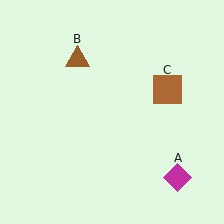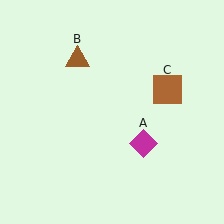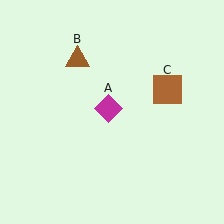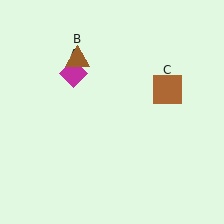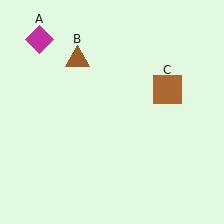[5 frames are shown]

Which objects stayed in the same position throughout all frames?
Brown triangle (object B) and brown square (object C) remained stationary.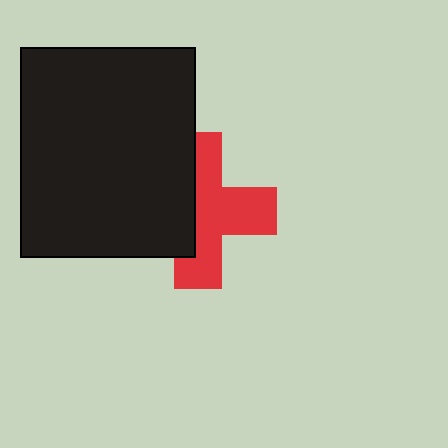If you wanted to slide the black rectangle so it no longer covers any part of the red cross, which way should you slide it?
Slide it left — that is the most direct way to separate the two shapes.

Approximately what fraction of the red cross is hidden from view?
Roughly 42% of the red cross is hidden behind the black rectangle.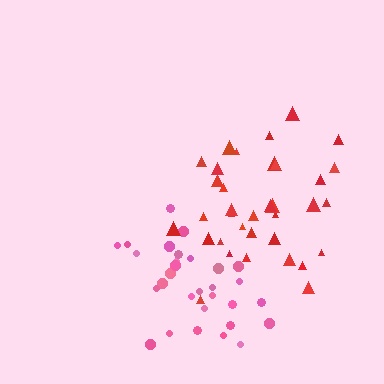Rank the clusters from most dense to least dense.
pink, red.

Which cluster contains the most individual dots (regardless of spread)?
Red (35).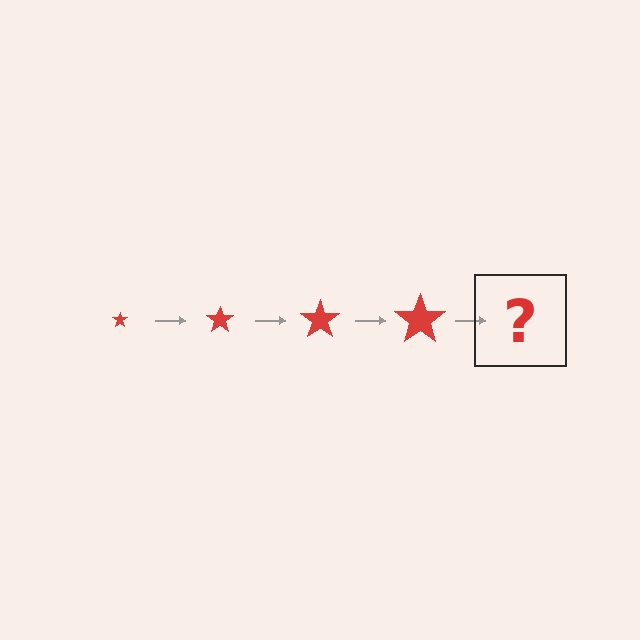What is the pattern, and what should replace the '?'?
The pattern is that the star gets progressively larger each step. The '?' should be a red star, larger than the previous one.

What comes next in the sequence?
The next element should be a red star, larger than the previous one.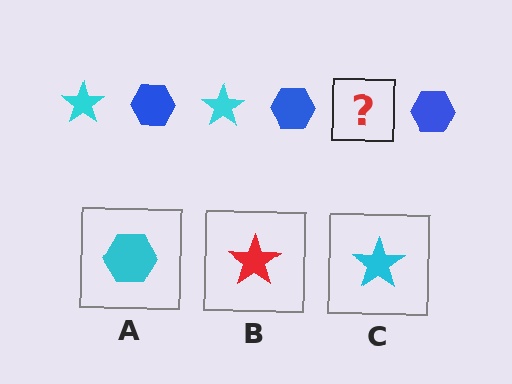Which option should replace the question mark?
Option C.